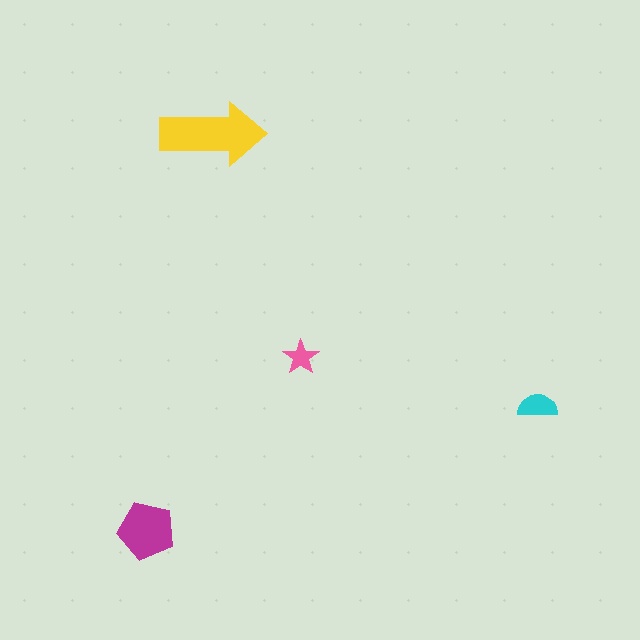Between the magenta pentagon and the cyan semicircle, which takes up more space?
The magenta pentagon.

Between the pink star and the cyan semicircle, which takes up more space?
The cyan semicircle.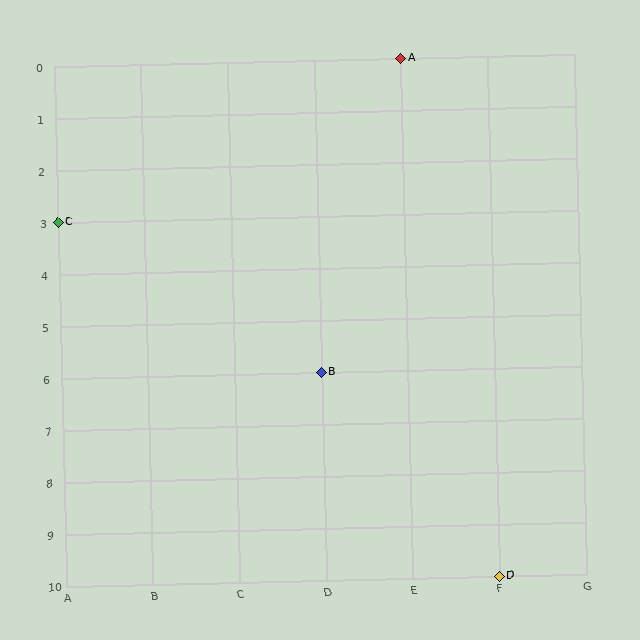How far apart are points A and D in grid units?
Points A and D are 1 column and 10 rows apart (about 10.0 grid units diagonally).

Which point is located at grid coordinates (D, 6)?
Point B is at (D, 6).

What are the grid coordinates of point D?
Point D is at grid coordinates (F, 10).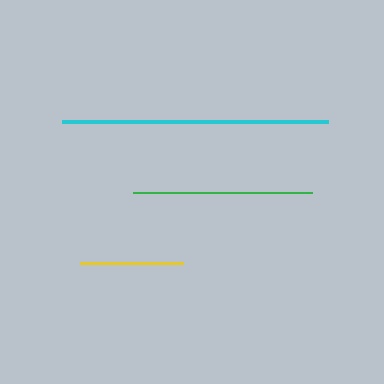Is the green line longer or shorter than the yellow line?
The green line is longer than the yellow line.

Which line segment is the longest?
The cyan line is the longest at approximately 266 pixels.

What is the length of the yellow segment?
The yellow segment is approximately 102 pixels long.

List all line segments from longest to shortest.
From longest to shortest: cyan, green, yellow.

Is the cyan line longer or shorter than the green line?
The cyan line is longer than the green line.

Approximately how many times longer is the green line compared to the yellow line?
The green line is approximately 1.7 times the length of the yellow line.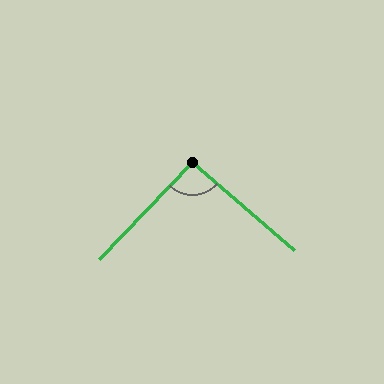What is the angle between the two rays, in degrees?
Approximately 93 degrees.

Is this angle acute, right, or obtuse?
It is approximately a right angle.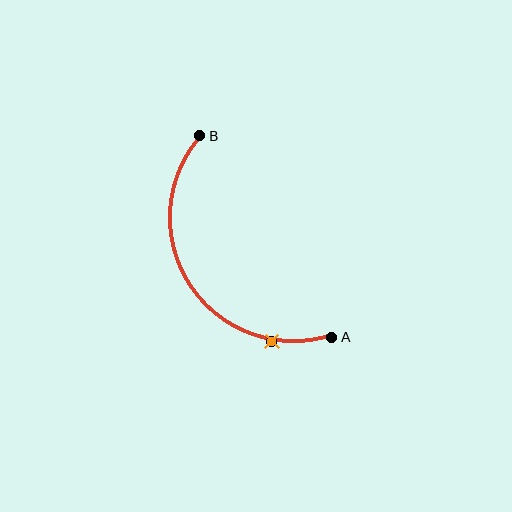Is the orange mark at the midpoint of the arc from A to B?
No. The orange mark lies on the arc but is closer to endpoint A. The arc midpoint would be at the point on the curve equidistant along the arc from both A and B.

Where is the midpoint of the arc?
The arc midpoint is the point on the curve farthest from the straight line joining A and B. It sits to the left of that line.